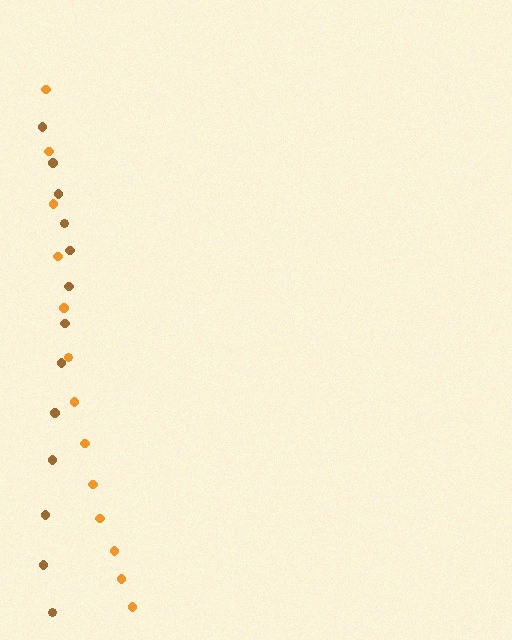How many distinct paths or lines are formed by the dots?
There are 2 distinct paths.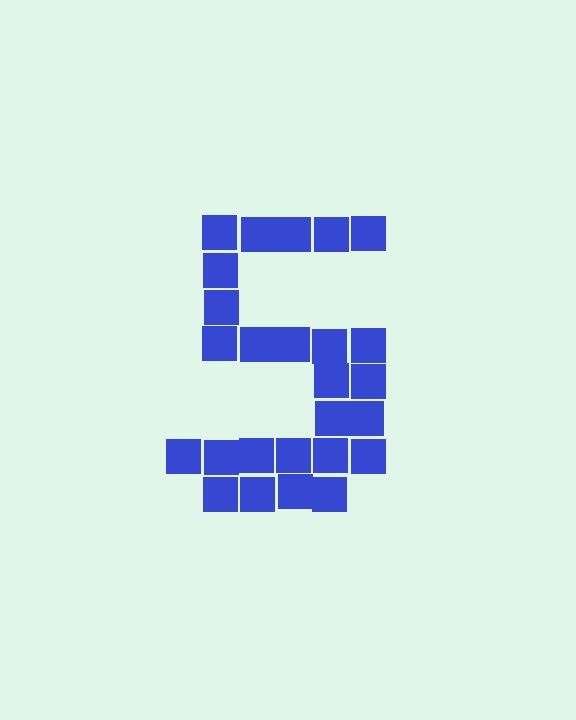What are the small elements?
The small elements are squares.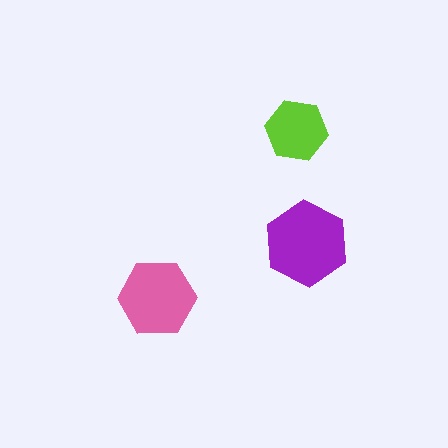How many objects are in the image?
There are 3 objects in the image.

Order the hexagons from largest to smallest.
the purple one, the pink one, the lime one.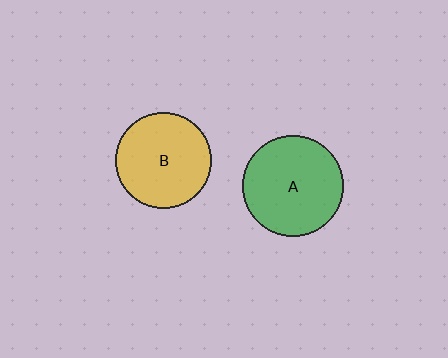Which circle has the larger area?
Circle A (green).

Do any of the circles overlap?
No, none of the circles overlap.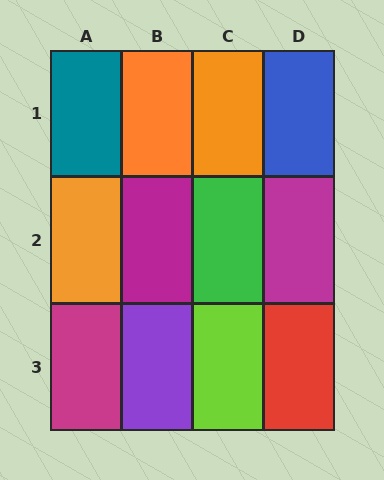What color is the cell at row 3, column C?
Lime.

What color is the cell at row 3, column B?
Purple.